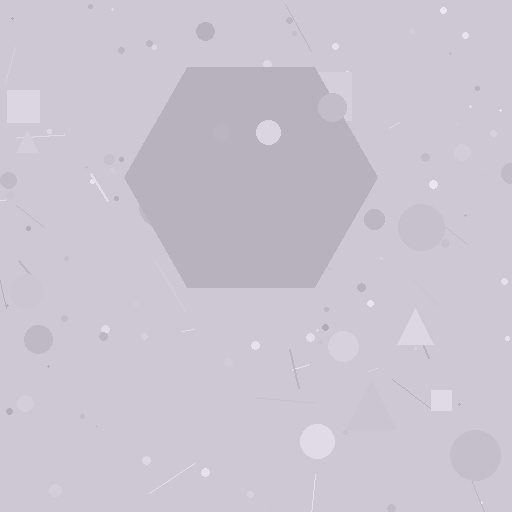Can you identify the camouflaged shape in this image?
The camouflaged shape is a hexagon.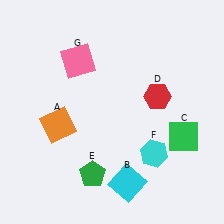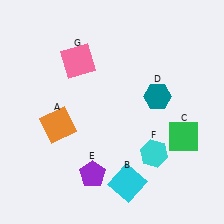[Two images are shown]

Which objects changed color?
D changed from red to teal. E changed from green to purple.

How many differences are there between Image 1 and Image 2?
There are 2 differences between the two images.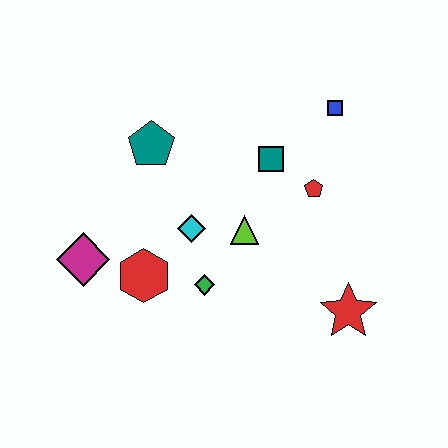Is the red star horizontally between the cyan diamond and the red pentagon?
No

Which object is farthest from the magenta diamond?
The blue square is farthest from the magenta diamond.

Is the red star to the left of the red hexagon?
No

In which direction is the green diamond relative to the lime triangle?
The green diamond is below the lime triangle.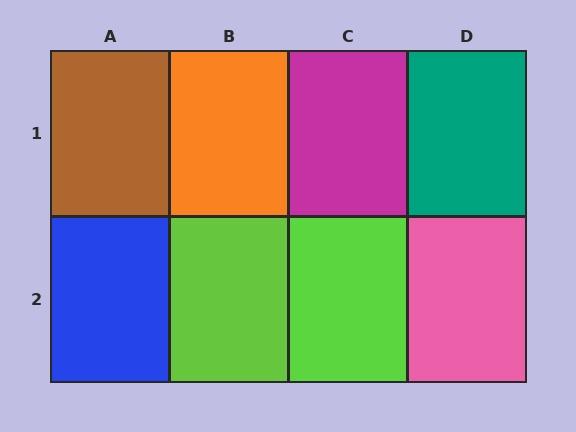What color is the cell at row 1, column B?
Orange.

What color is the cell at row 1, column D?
Teal.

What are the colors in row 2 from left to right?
Blue, lime, lime, pink.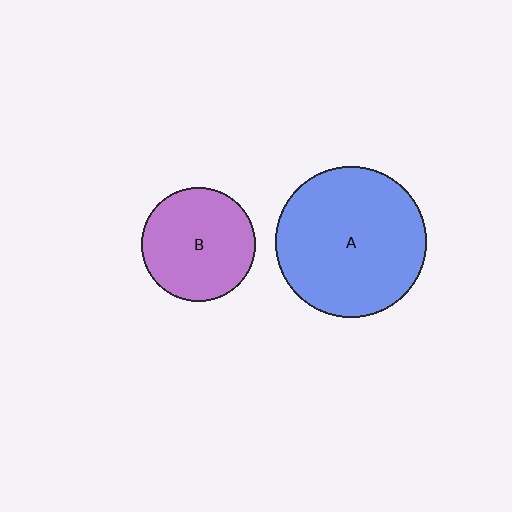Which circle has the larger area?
Circle A (blue).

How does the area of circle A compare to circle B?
Approximately 1.7 times.